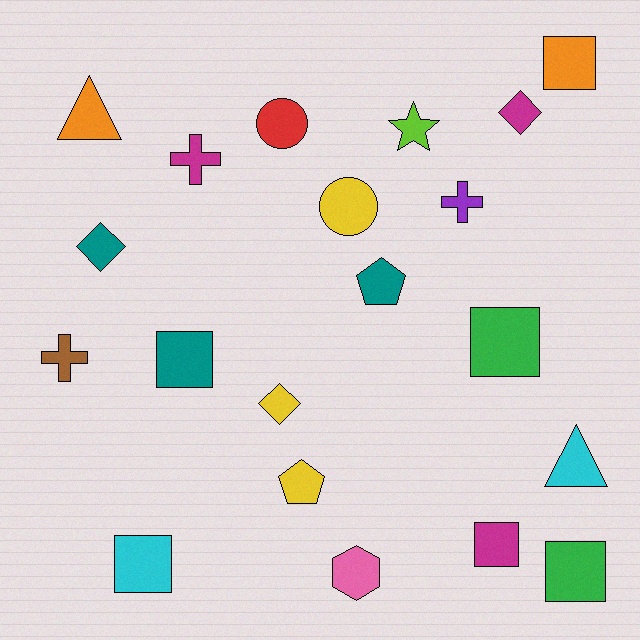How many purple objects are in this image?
There is 1 purple object.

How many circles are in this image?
There are 2 circles.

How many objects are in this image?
There are 20 objects.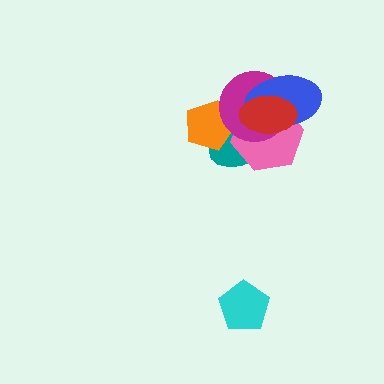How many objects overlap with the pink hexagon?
4 objects overlap with the pink hexagon.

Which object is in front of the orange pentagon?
The magenta circle is in front of the orange pentagon.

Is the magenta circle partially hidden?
Yes, it is partially covered by another shape.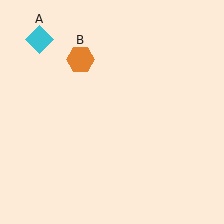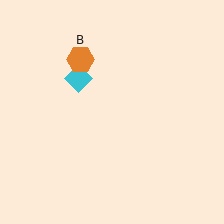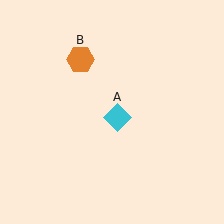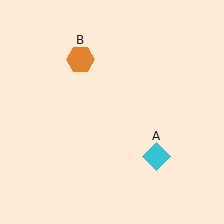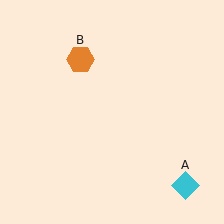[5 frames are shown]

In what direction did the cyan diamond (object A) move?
The cyan diamond (object A) moved down and to the right.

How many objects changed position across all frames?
1 object changed position: cyan diamond (object A).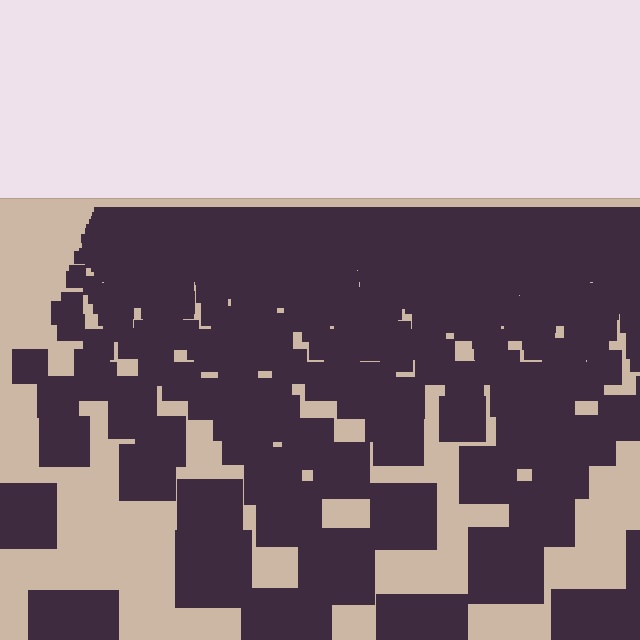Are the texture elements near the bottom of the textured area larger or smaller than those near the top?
Larger. Near the bottom, elements are closer to the viewer and appear at a bigger on-screen size.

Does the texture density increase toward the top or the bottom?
Density increases toward the top.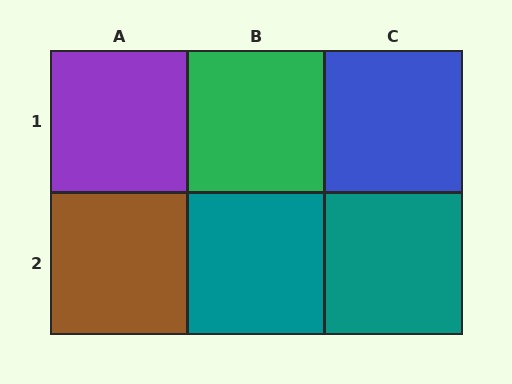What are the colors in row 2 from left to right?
Brown, teal, teal.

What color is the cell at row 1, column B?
Green.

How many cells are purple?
1 cell is purple.